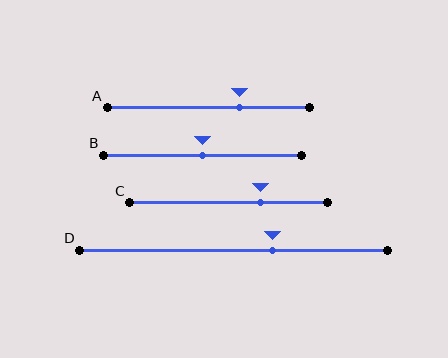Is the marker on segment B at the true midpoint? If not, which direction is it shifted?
Yes, the marker on segment B is at the true midpoint.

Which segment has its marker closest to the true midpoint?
Segment B has its marker closest to the true midpoint.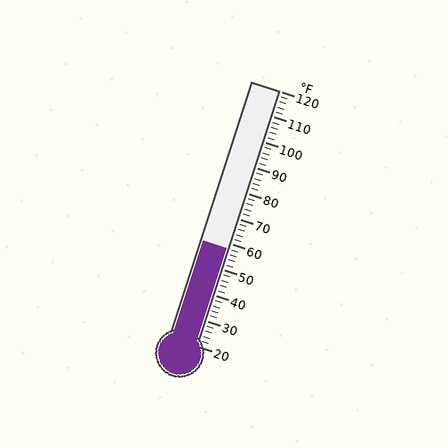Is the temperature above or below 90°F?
The temperature is below 90°F.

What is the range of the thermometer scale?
The thermometer scale ranges from 20°F to 120°F.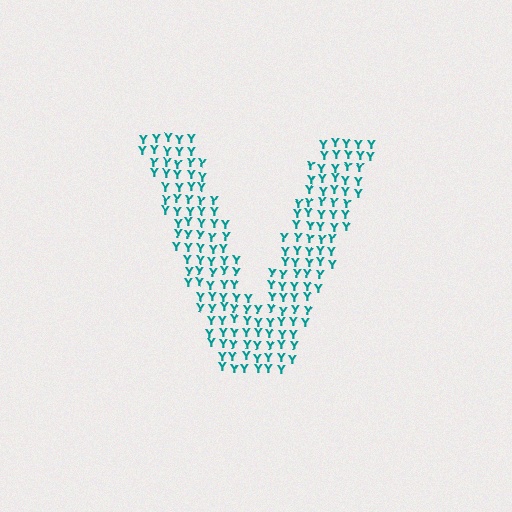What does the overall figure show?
The overall figure shows the letter V.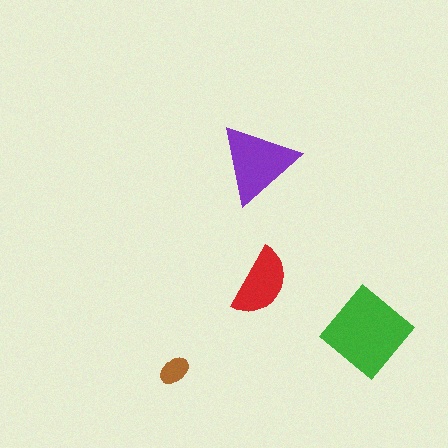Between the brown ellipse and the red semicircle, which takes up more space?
The red semicircle.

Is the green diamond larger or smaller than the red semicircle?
Larger.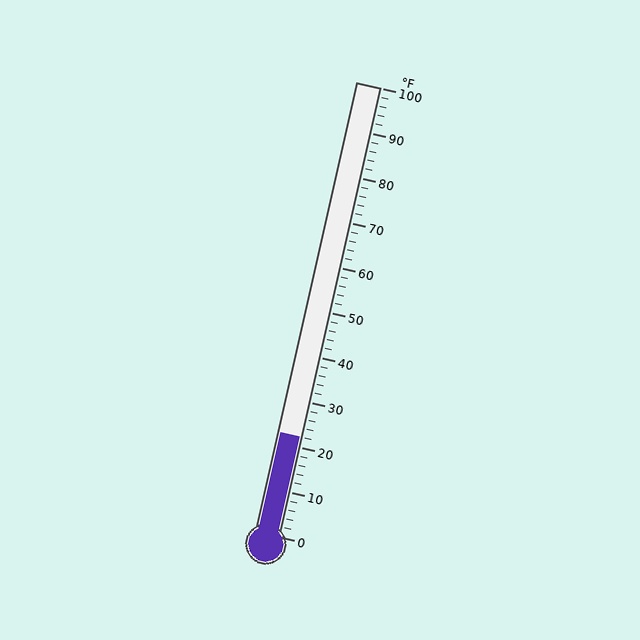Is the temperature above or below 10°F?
The temperature is above 10°F.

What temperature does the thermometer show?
The thermometer shows approximately 22°F.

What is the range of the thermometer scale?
The thermometer scale ranges from 0°F to 100°F.